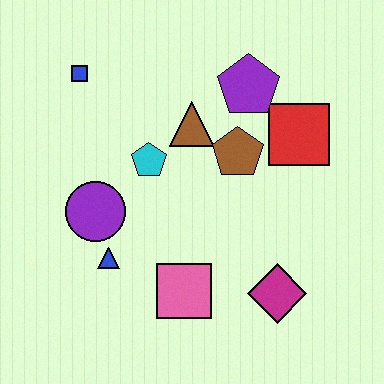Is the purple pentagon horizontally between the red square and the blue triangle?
Yes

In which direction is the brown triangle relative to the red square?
The brown triangle is to the left of the red square.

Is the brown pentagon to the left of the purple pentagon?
Yes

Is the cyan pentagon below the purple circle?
No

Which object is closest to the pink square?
The blue triangle is closest to the pink square.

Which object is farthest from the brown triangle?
The magenta diamond is farthest from the brown triangle.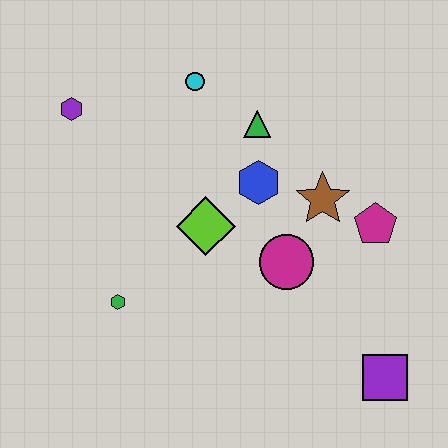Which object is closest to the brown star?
The magenta pentagon is closest to the brown star.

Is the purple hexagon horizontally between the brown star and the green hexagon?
No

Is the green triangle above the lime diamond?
Yes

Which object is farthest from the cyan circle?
The purple square is farthest from the cyan circle.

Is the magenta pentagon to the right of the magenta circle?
Yes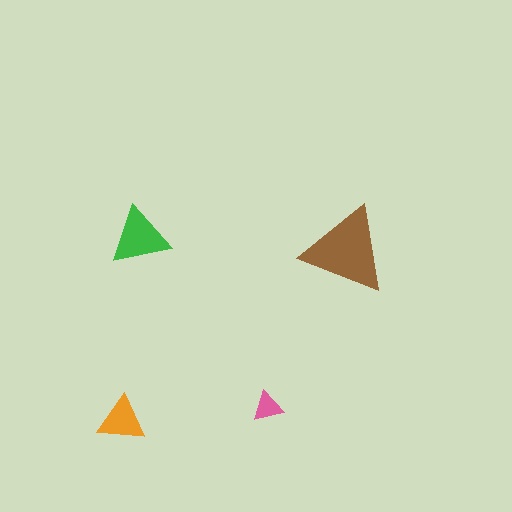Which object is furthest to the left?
The orange triangle is leftmost.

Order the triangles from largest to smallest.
the brown one, the green one, the orange one, the pink one.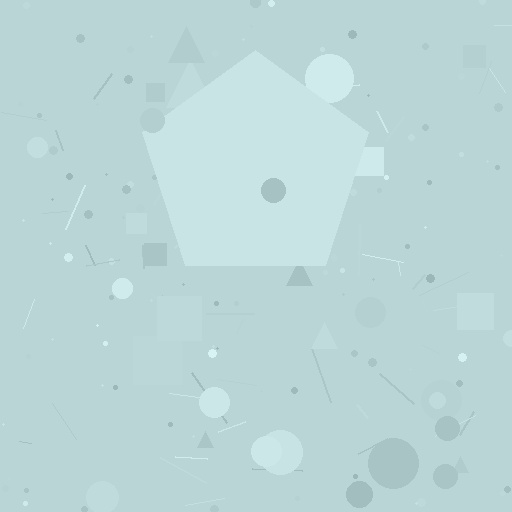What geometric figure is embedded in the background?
A pentagon is embedded in the background.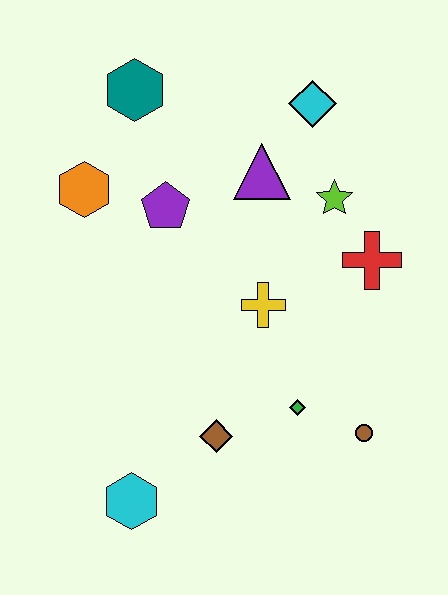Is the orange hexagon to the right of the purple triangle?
No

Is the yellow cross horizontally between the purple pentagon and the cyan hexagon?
No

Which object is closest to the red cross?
The lime star is closest to the red cross.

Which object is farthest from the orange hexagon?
The brown circle is farthest from the orange hexagon.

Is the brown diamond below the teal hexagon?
Yes